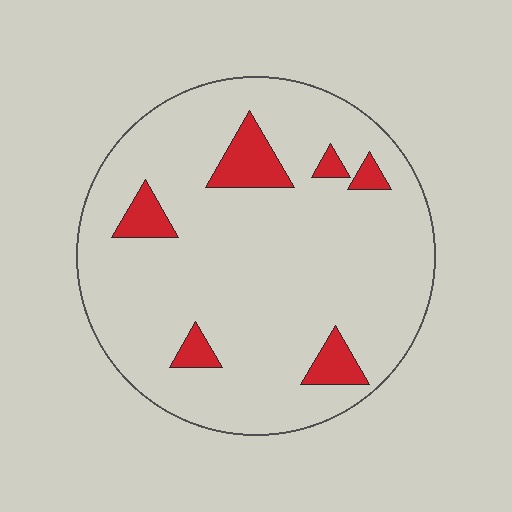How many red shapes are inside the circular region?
6.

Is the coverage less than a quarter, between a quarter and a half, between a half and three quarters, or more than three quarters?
Less than a quarter.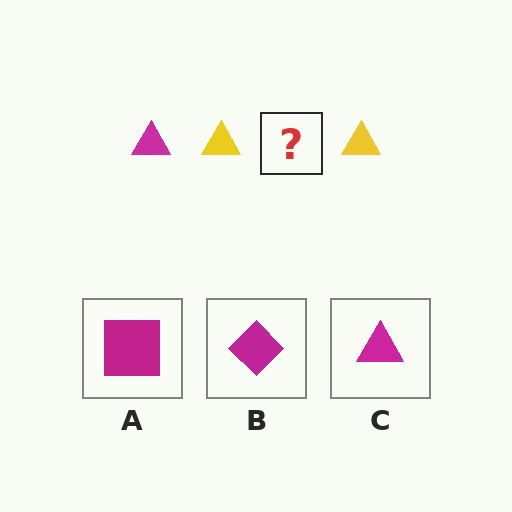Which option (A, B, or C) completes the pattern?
C.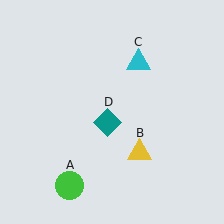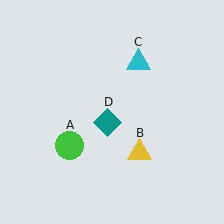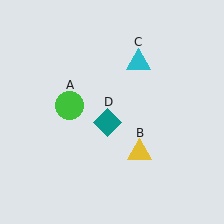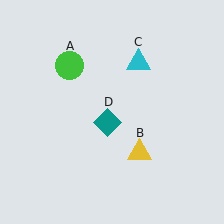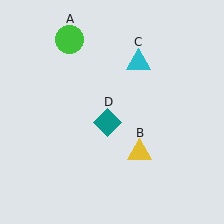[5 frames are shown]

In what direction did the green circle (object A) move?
The green circle (object A) moved up.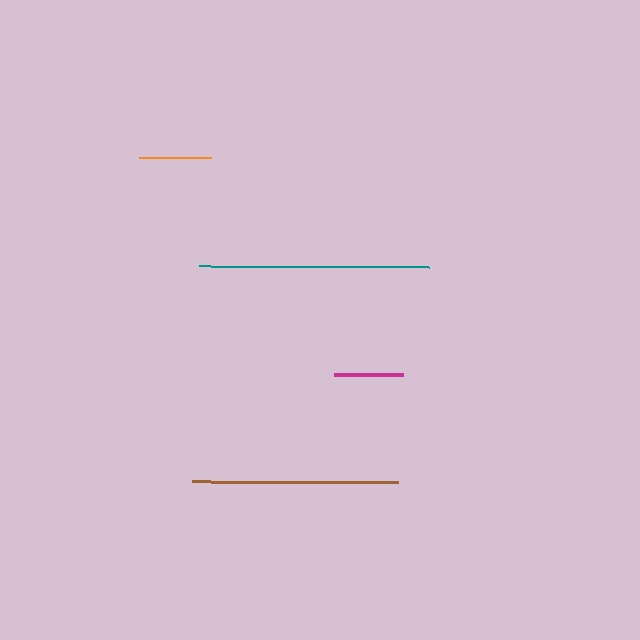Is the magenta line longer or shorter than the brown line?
The brown line is longer than the magenta line.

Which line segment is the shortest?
The magenta line is the shortest at approximately 69 pixels.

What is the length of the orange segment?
The orange segment is approximately 72 pixels long.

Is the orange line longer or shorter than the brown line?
The brown line is longer than the orange line.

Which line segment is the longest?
The teal line is the longest at approximately 231 pixels.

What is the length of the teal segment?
The teal segment is approximately 231 pixels long.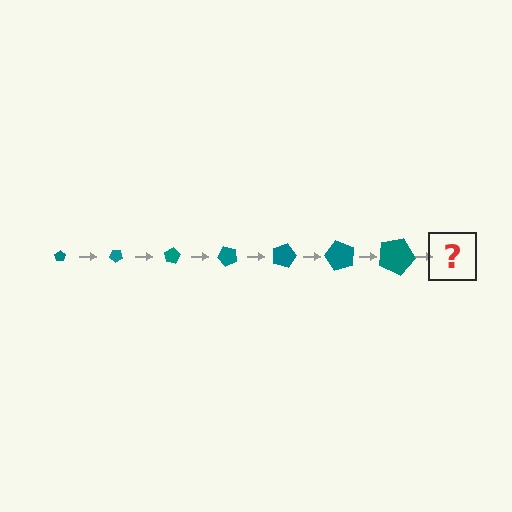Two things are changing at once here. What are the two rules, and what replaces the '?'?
The two rules are that the pentagon grows larger each step and it rotates 40 degrees each step. The '?' should be a pentagon, larger than the previous one and rotated 280 degrees from the start.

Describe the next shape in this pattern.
It should be a pentagon, larger than the previous one and rotated 280 degrees from the start.